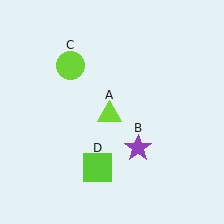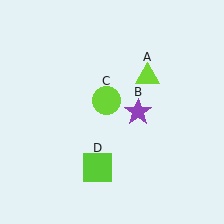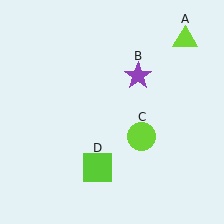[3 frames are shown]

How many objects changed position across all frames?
3 objects changed position: lime triangle (object A), purple star (object B), lime circle (object C).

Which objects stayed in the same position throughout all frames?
Lime square (object D) remained stationary.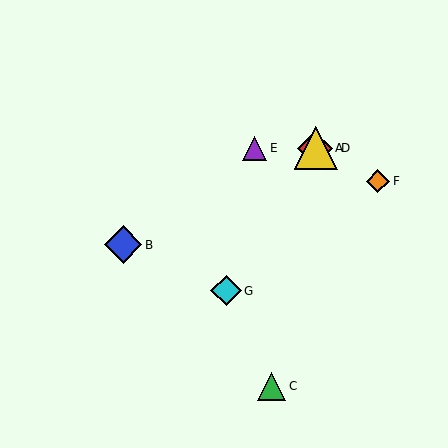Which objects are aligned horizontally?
Objects A, D, E are aligned horizontally.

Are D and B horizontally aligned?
No, D is at y≈148 and B is at y≈245.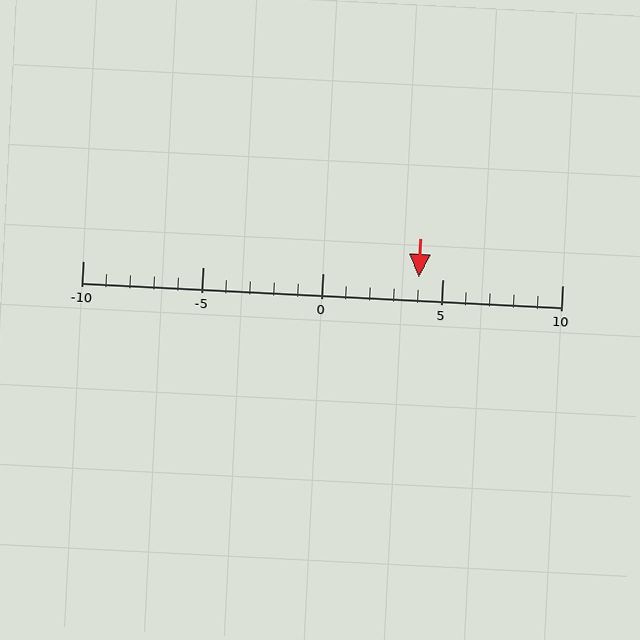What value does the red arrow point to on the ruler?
The red arrow points to approximately 4.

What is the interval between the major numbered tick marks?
The major tick marks are spaced 5 units apart.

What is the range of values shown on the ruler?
The ruler shows values from -10 to 10.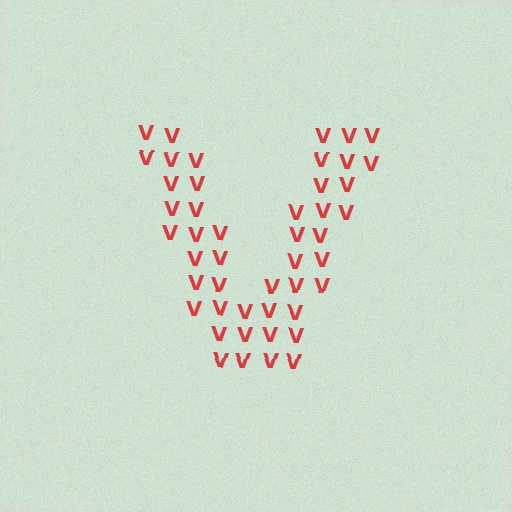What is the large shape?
The large shape is the letter V.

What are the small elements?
The small elements are letter V's.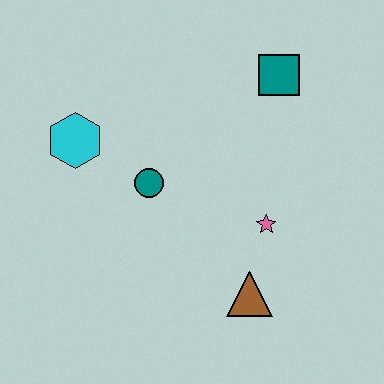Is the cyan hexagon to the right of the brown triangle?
No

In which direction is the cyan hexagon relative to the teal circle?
The cyan hexagon is to the left of the teal circle.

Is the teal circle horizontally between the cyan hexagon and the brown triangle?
Yes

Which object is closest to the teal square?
The pink star is closest to the teal square.